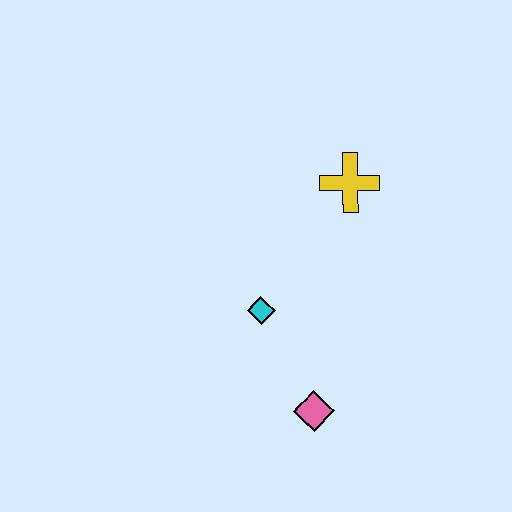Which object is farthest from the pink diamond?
The yellow cross is farthest from the pink diamond.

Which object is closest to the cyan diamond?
The pink diamond is closest to the cyan diamond.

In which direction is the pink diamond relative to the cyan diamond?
The pink diamond is below the cyan diamond.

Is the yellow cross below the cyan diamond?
No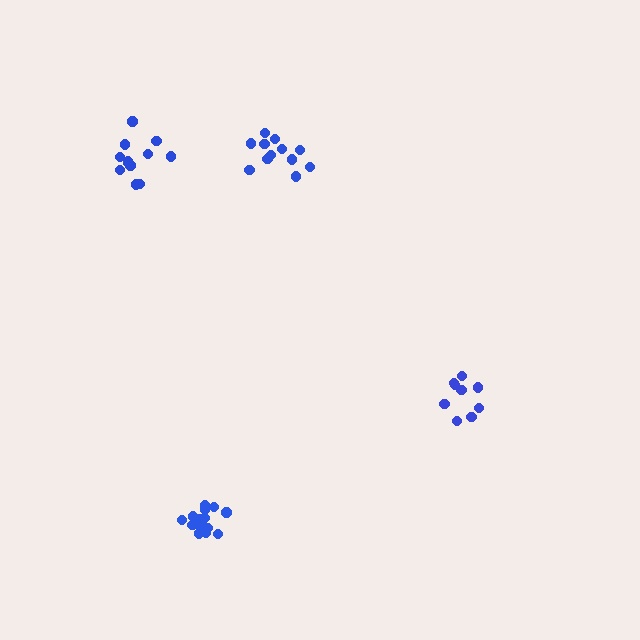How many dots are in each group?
Group 1: 13 dots, Group 2: 9 dots, Group 3: 12 dots, Group 4: 15 dots (49 total).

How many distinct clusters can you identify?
There are 4 distinct clusters.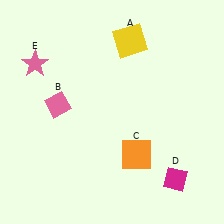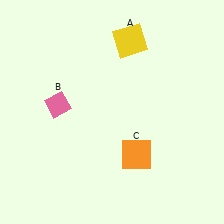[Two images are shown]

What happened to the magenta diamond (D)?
The magenta diamond (D) was removed in Image 2. It was in the bottom-right area of Image 1.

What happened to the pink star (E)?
The pink star (E) was removed in Image 2. It was in the top-left area of Image 1.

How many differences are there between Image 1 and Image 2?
There are 2 differences between the two images.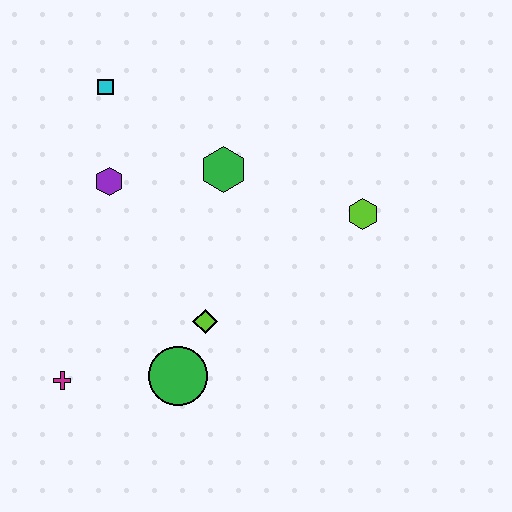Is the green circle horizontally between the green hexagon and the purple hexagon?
Yes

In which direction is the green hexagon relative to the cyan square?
The green hexagon is to the right of the cyan square.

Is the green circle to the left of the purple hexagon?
No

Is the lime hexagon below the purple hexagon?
Yes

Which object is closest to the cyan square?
The purple hexagon is closest to the cyan square.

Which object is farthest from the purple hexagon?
The lime hexagon is farthest from the purple hexagon.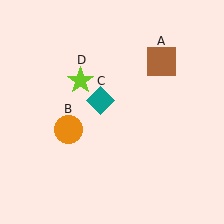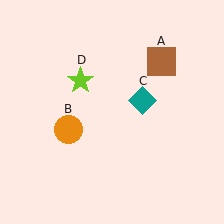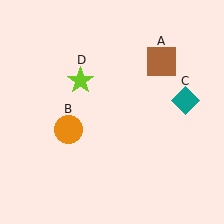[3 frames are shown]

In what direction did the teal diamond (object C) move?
The teal diamond (object C) moved right.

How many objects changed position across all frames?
1 object changed position: teal diamond (object C).